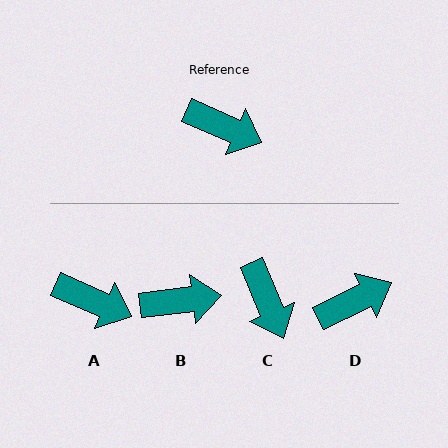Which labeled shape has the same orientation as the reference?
A.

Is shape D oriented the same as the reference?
No, it is off by about 50 degrees.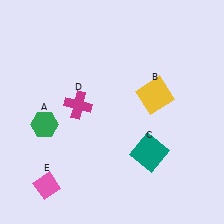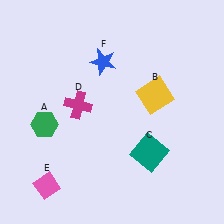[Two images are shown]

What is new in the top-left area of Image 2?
A blue star (F) was added in the top-left area of Image 2.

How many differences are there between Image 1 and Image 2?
There is 1 difference between the two images.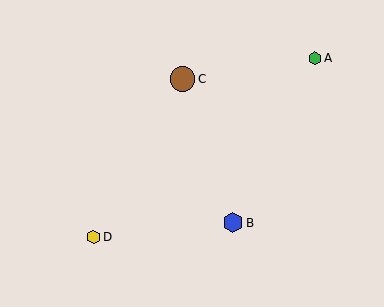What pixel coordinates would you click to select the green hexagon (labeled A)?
Click at (315, 58) to select the green hexagon A.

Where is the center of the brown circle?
The center of the brown circle is at (182, 79).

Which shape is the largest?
The brown circle (labeled C) is the largest.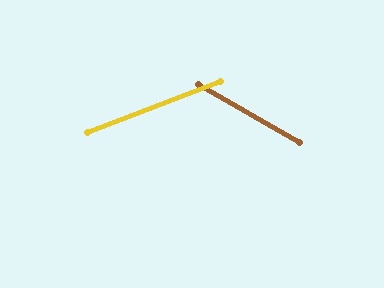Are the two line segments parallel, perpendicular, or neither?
Neither parallel nor perpendicular — they differ by about 51°.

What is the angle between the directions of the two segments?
Approximately 51 degrees.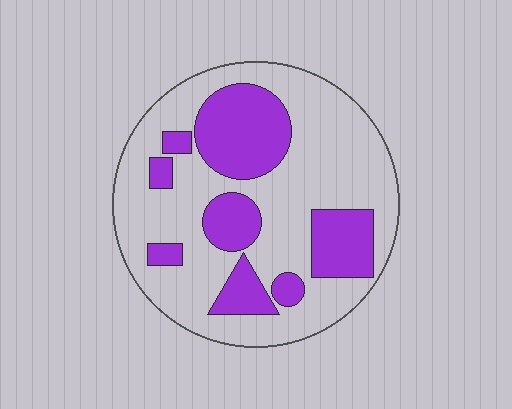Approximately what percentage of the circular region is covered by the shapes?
Approximately 30%.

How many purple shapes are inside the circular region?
8.